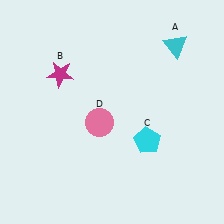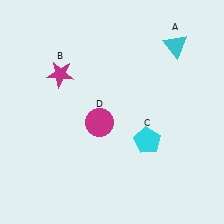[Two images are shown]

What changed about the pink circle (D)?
In Image 1, D is pink. In Image 2, it changed to magenta.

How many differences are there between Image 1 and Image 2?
There is 1 difference between the two images.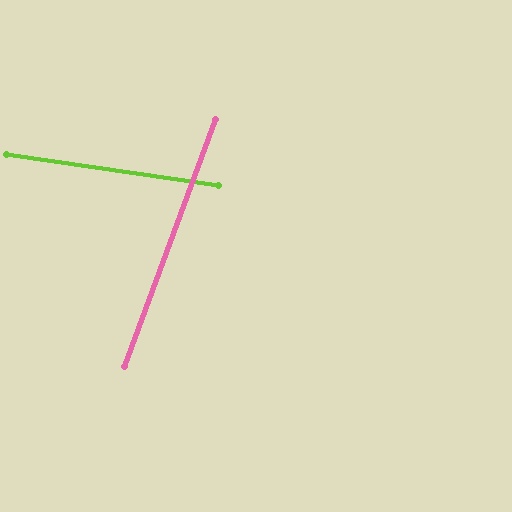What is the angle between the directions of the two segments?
Approximately 78 degrees.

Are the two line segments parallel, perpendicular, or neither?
Neither parallel nor perpendicular — they differ by about 78°.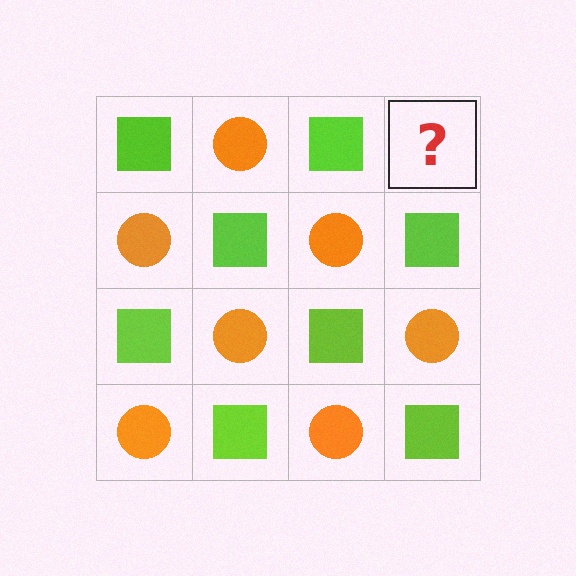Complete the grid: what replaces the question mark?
The question mark should be replaced with an orange circle.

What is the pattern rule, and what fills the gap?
The rule is that it alternates lime square and orange circle in a checkerboard pattern. The gap should be filled with an orange circle.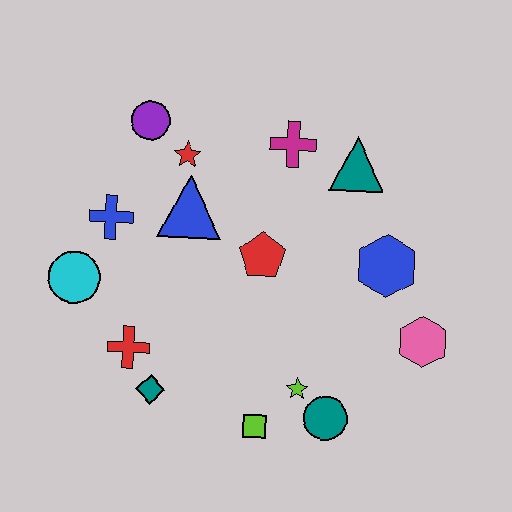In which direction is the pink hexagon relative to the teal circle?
The pink hexagon is to the right of the teal circle.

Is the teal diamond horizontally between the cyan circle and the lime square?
Yes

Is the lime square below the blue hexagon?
Yes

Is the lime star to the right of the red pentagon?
Yes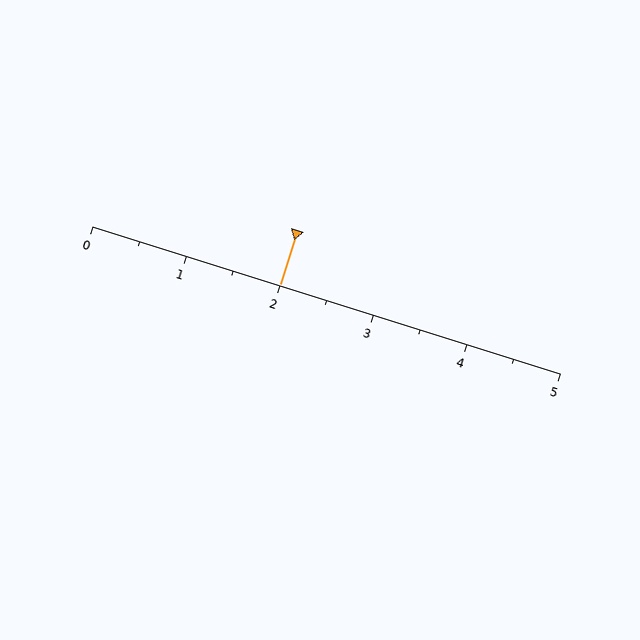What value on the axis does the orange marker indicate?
The marker indicates approximately 2.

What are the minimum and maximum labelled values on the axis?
The axis runs from 0 to 5.